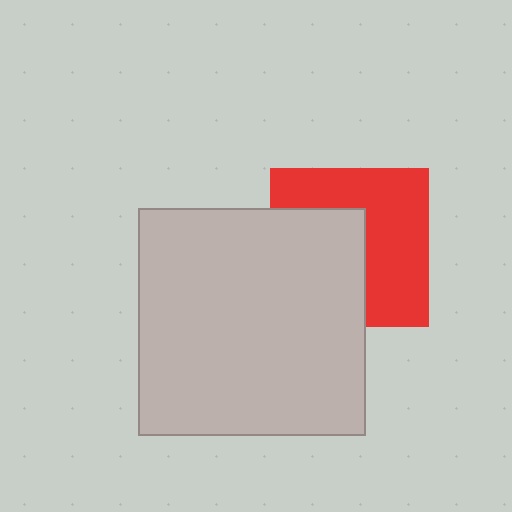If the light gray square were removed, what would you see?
You would see the complete red square.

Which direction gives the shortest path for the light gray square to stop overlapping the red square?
Moving left gives the shortest separation.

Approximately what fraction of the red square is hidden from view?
Roughly 45% of the red square is hidden behind the light gray square.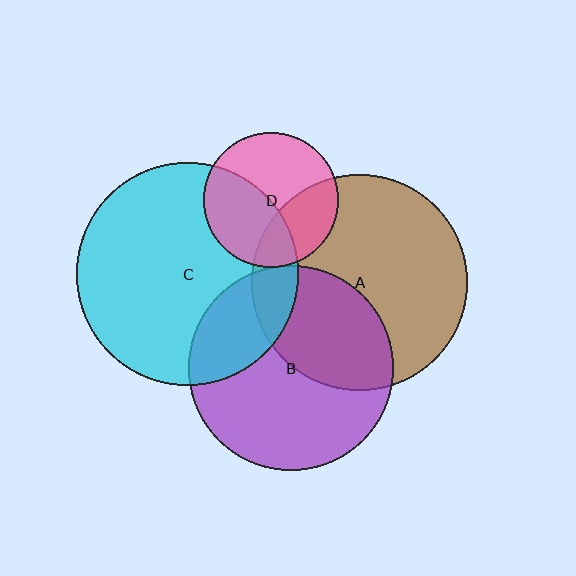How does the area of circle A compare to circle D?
Approximately 2.5 times.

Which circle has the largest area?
Circle C (cyan).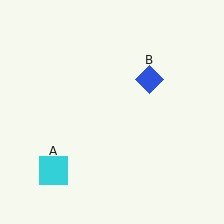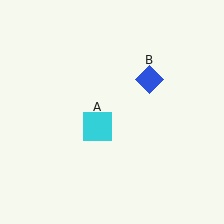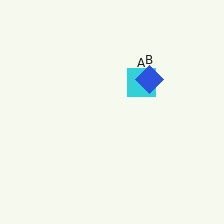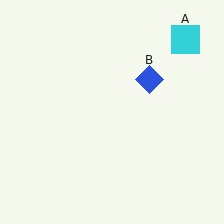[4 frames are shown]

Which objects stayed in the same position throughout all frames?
Blue diamond (object B) remained stationary.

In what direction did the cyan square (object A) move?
The cyan square (object A) moved up and to the right.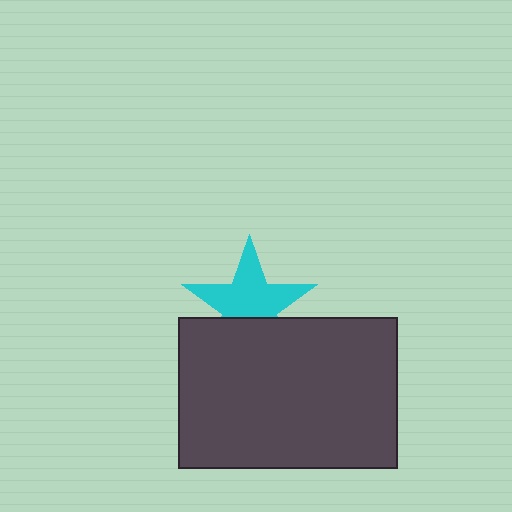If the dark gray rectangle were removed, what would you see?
You would see the complete cyan star.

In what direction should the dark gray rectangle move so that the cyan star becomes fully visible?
The dark gray rectangle should move down. That is the shortest direction to clear the overlap and leave the cyan star fully visible.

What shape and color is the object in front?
The object in front is a dark gray rectangle.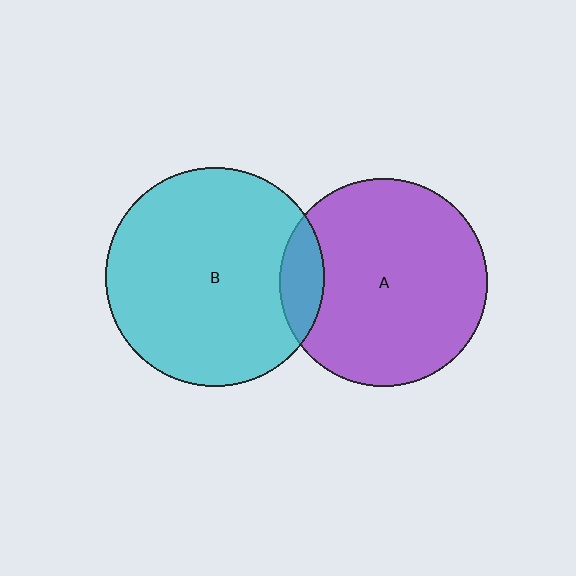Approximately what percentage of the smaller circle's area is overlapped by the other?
Approximately 10%.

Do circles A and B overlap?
Yes.